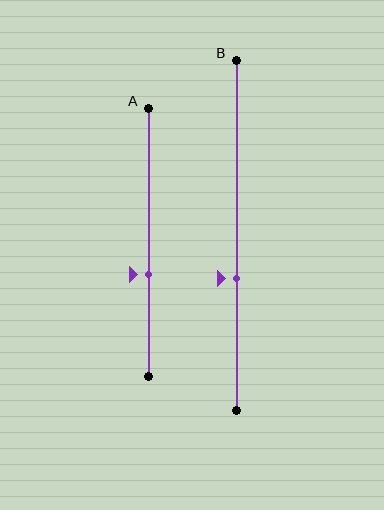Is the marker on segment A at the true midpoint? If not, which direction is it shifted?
No, the marker on segment A is shifted downward by about 12% of the segment length.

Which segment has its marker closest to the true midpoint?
Segment A has its marker closest to the true midpoint.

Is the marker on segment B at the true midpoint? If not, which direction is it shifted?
No, the marker on segment B is shifted downward by about 12% of the segment length.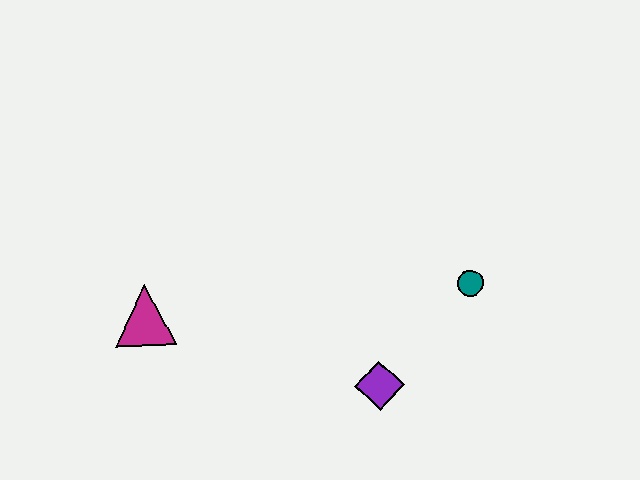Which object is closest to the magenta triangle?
The purple diamond is closest to the magenta triangle.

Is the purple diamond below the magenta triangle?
Yes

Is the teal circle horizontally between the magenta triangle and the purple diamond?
No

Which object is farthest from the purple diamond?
The magenta triangle is farthest from the purple diamond.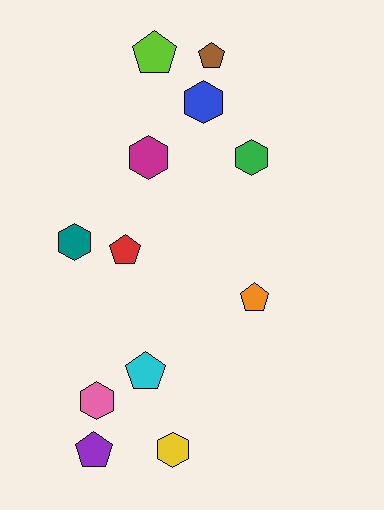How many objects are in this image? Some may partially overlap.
There are 12 objects.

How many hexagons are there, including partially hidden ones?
There are 6 hexagons.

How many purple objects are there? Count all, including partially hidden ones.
There is 1 purple object.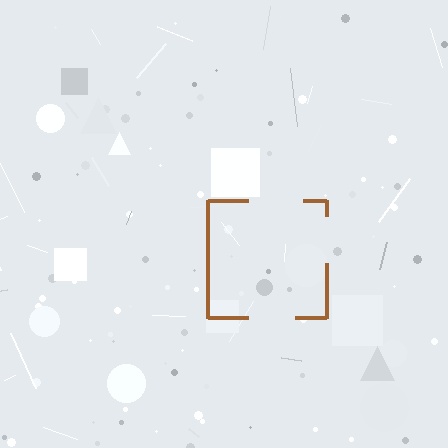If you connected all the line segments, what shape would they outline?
They would outline a square.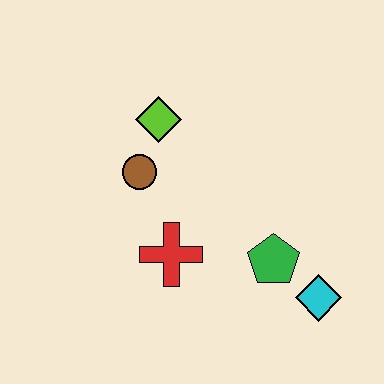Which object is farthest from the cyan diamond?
The lime diamond is farthest from the cyan diamond.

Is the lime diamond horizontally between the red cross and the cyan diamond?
No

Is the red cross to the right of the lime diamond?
Yes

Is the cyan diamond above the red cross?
No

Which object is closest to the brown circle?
The lime diamond is closest to the brown circle.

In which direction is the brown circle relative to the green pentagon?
The brown circle is to the left of the green pentagon.